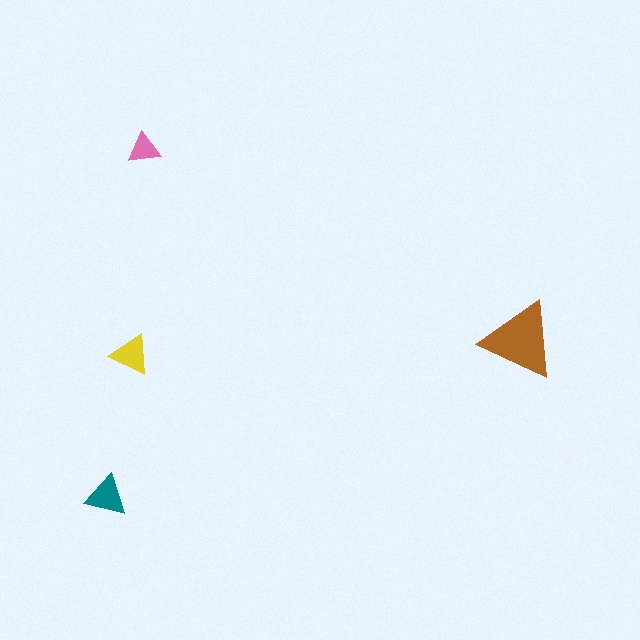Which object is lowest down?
The teal triangle is bottommost.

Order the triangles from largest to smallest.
the brown one, the teal one, the yellow one, the pink one.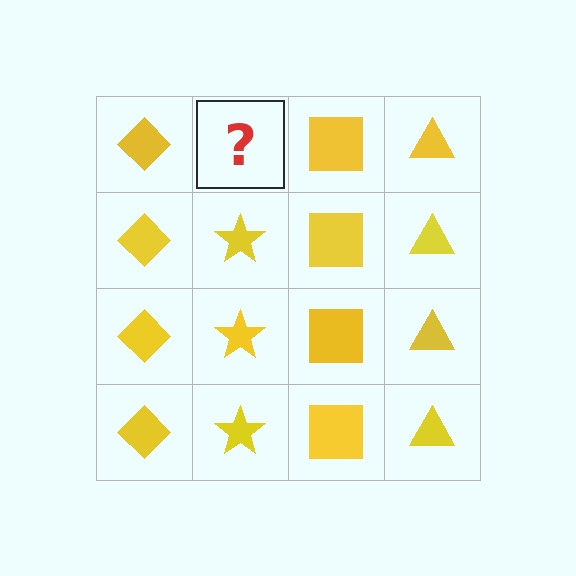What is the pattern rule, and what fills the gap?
The rule is that each column has a consistent shape. The gap should be filled with a yellow star.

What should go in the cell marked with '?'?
The missing cell should contain a yellow star.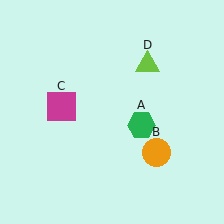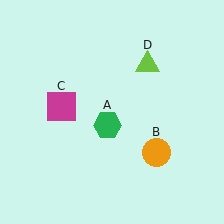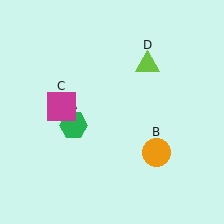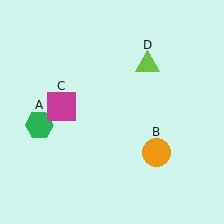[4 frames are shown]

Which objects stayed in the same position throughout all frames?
Orange circle (object B) and magenta square (object C) and lime triangle (object D) remained stationary.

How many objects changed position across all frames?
1 object changed position: green hexagon (object A).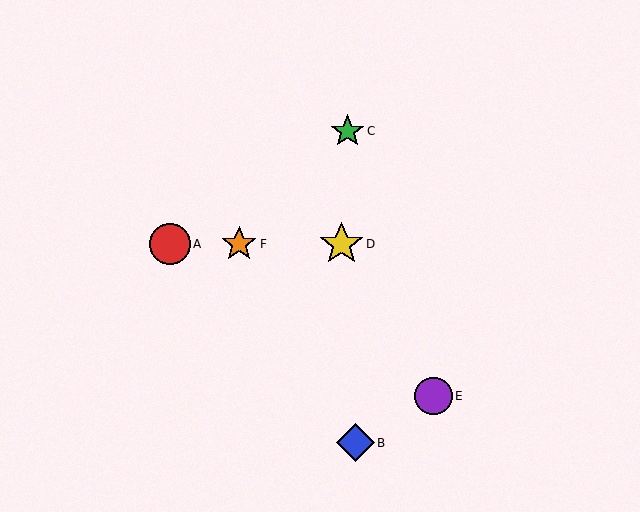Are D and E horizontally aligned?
No, D is at y≈244 and E is at y≈396.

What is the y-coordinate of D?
Object D is at y≈244.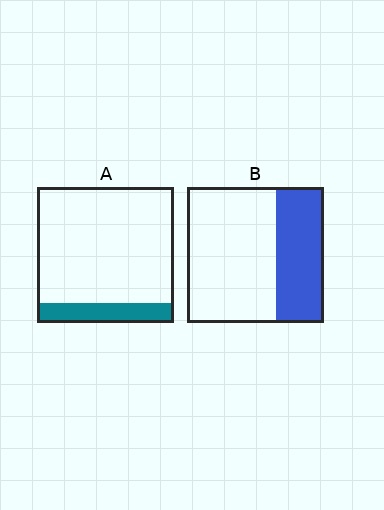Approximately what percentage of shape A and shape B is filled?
A is approximately 15% and B is approximately 35%.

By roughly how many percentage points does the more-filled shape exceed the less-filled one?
By roughly 20 percentage points (B over A).